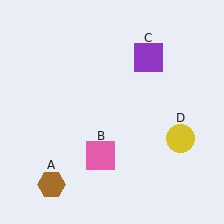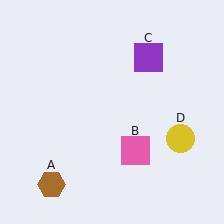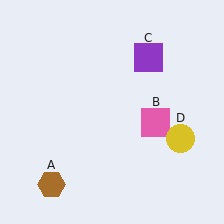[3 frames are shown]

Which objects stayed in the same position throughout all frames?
Brown hexagon (object A) and purple square (object C) and yellow circle (object D) remained stationary.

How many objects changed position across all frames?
1 object changed position: pink square (object B).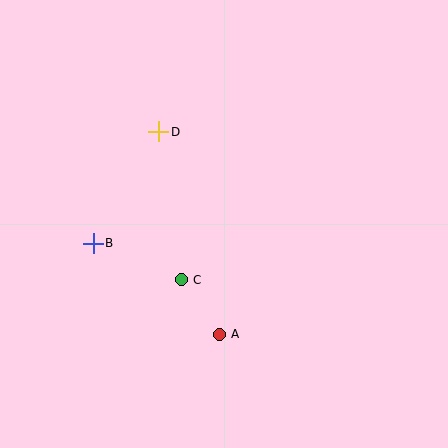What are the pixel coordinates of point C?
Point C is at (181, 280).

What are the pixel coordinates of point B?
Point B is at (93, 243).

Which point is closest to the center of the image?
Point C at (181, 280) is closest to the center.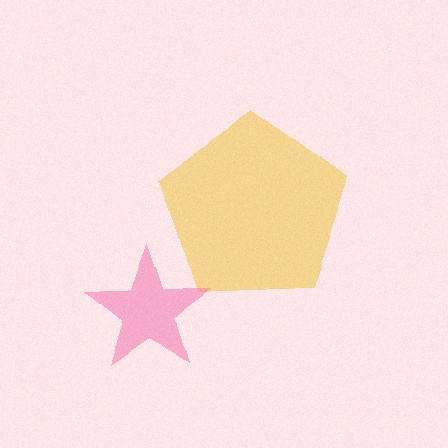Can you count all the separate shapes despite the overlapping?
Yes, there are 2 separate shapes.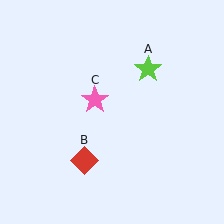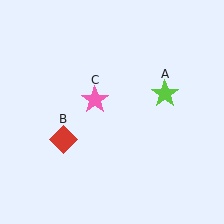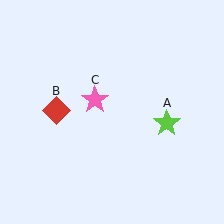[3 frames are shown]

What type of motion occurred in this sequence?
The lime star (object A), red diamond (object B) rotated clockwise around the center of the scene.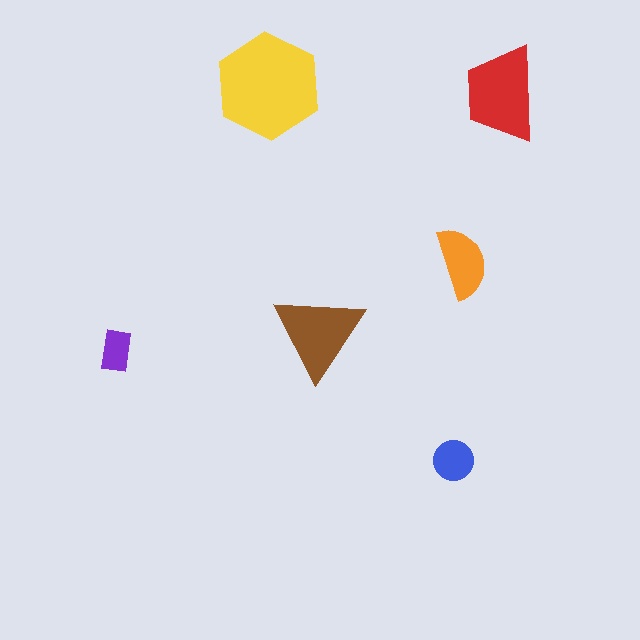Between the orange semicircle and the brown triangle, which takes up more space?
The brown triangle.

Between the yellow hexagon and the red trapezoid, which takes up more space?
The yellow hexagon.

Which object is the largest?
The yellow hexagon.